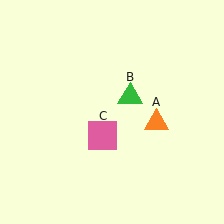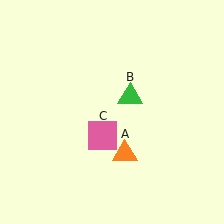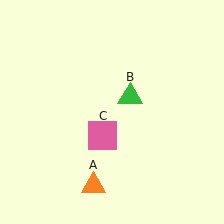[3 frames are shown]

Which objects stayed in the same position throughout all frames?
Green triangle (object B) and pink square (object C) remained stationary.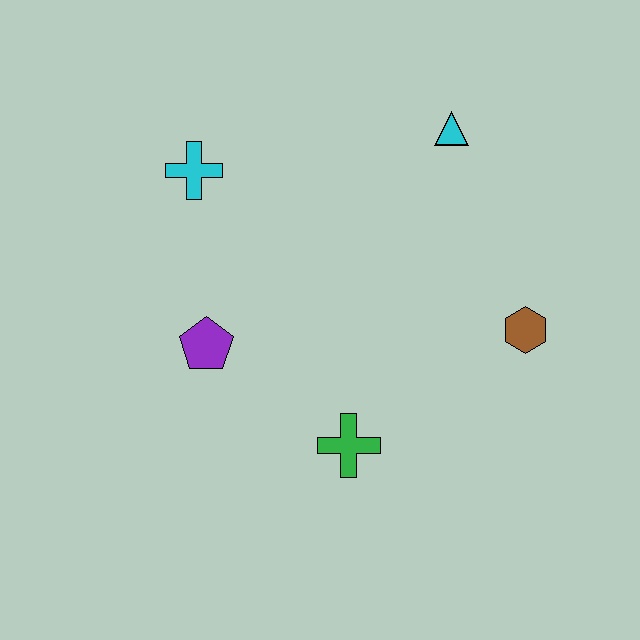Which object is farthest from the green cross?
The cyan triangle is farthest from the green cross.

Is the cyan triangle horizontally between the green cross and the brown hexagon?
Yes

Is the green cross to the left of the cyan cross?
No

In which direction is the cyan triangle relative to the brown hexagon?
The cyan triangle is above the brown hexagon.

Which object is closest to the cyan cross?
The purple pentagon is closest to the cyan cross.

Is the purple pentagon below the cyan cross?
Yes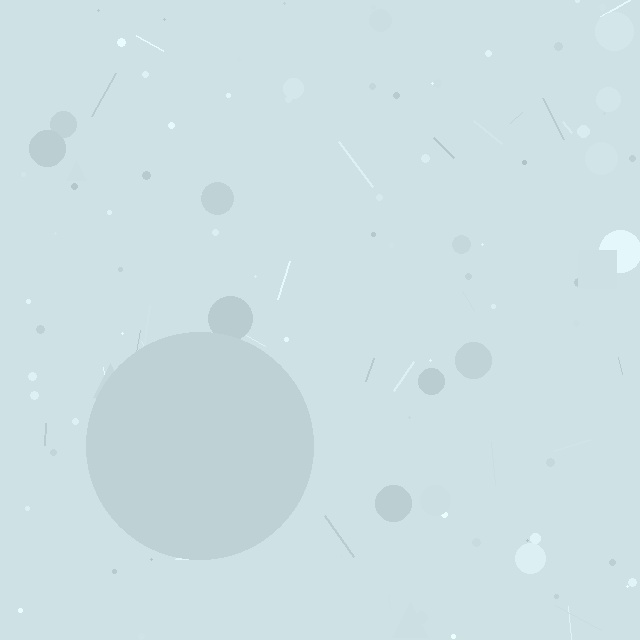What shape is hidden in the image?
A circle is hidden in the image.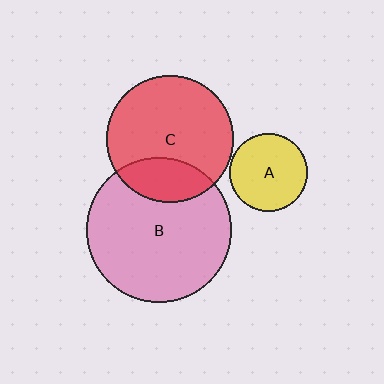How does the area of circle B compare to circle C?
Approximately 1.3 times.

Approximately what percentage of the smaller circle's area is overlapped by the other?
Approximately 25%.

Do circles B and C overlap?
Yes.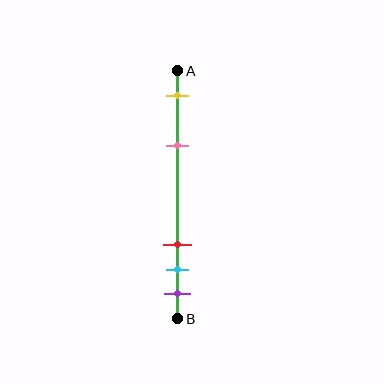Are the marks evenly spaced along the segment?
No, the marks are not evenly spaced.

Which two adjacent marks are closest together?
The cyan and purple marks are the closest adjacent pair.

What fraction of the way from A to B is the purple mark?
The purple mark is approximately 90% (0.9) of the way from A to B.